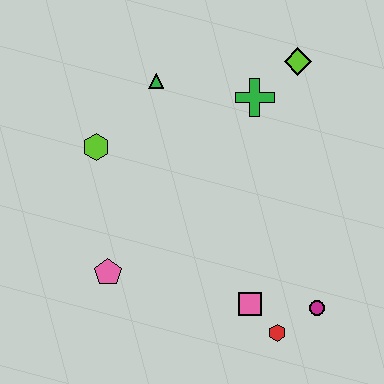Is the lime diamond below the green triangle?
No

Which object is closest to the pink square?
The red hexagon is closest to the pink square.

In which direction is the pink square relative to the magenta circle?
The pink square is to the left of the magenta circle.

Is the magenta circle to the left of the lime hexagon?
No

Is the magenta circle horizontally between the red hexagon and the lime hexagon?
No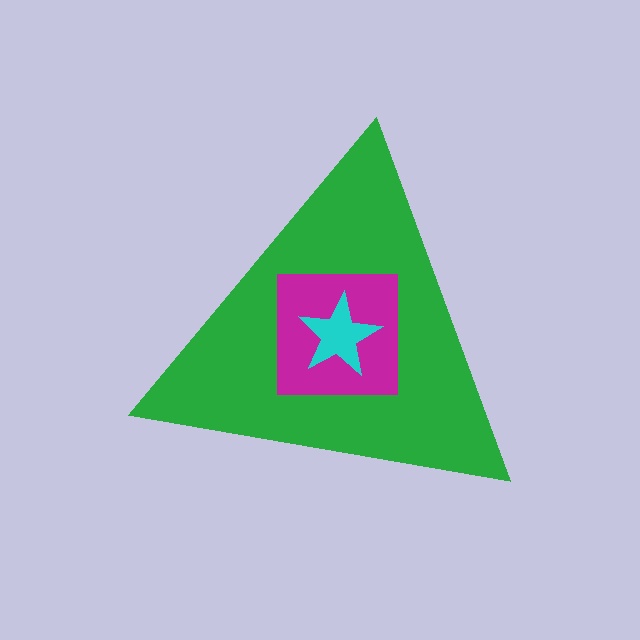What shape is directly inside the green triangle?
The magenta square.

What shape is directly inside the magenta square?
The cyan star.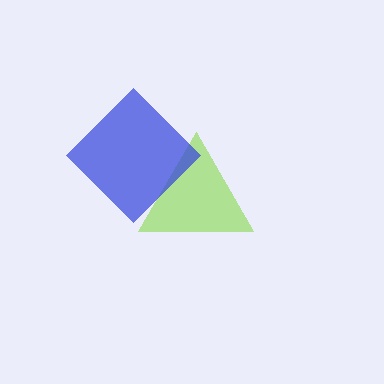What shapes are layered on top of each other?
The layered shapes are: a lime triangle, a blue diamond.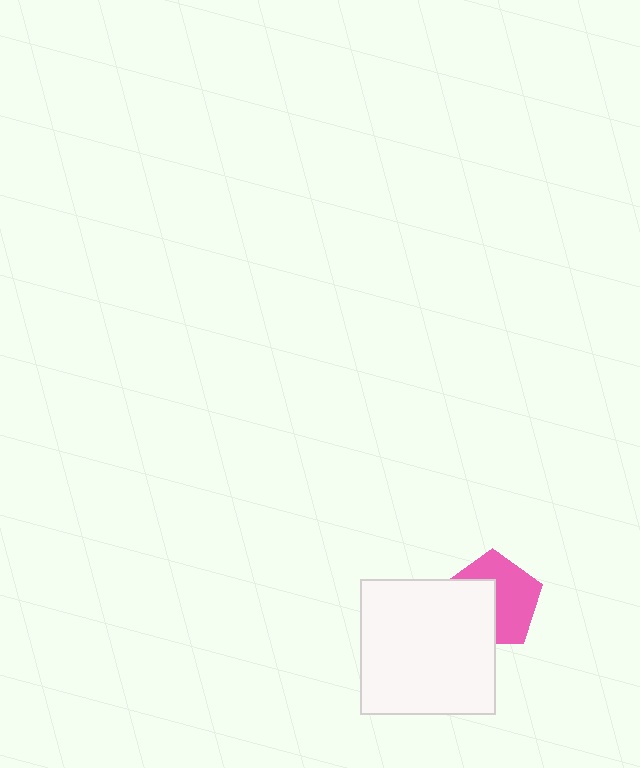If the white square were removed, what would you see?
You would see the complete pink pentagon.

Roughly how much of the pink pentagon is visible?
About half of it is visible (roughly 57%).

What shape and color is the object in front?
The object in front is a white square.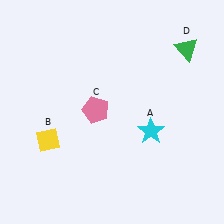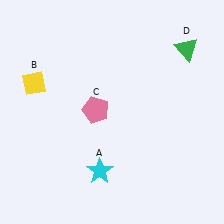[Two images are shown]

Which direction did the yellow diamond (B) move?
The yellow diamond (B) moved up.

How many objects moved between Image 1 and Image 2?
2 objects moved between the two images.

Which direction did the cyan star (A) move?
The cyan star (A) moved left.